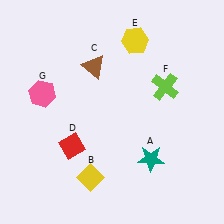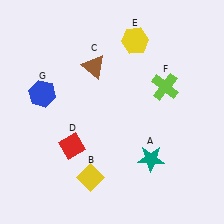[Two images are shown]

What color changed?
The hexagon (G) changed from pink in Image 1 to blue in Image 2.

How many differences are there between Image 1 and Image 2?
There is 1 difference between the two images.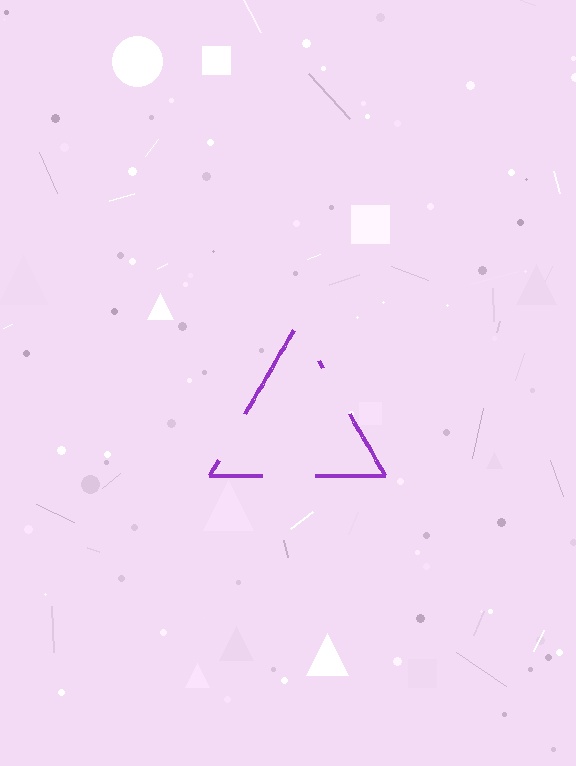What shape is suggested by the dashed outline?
The dashed outline suggests a triangle.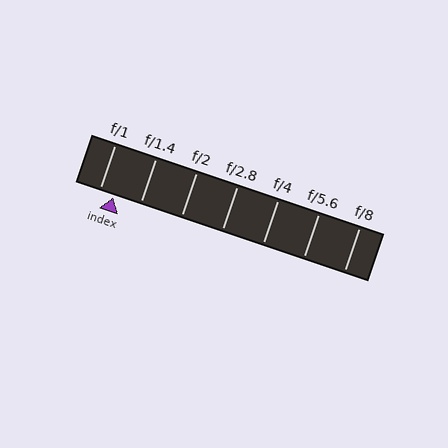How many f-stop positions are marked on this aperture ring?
There are 7 f-stop positions marked.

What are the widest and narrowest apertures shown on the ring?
The widest aperture shown is f/1 and the narrowest is f/8.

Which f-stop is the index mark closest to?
The index mark is closest to f/1.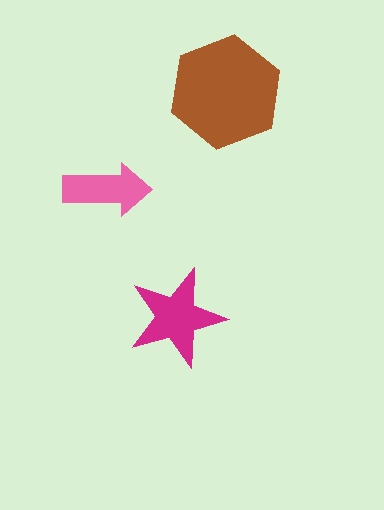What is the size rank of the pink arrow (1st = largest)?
3rd.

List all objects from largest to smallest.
The brown hexagon, the magenta star, the pink arrow.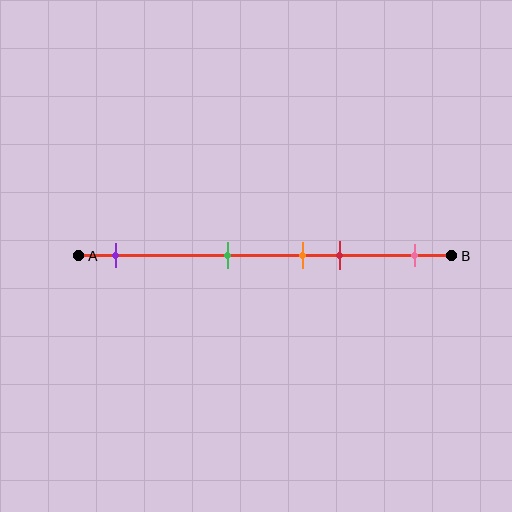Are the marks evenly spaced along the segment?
No, the marks are not evenly spaced.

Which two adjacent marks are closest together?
The orange and red marks are the closest adjacent pair.